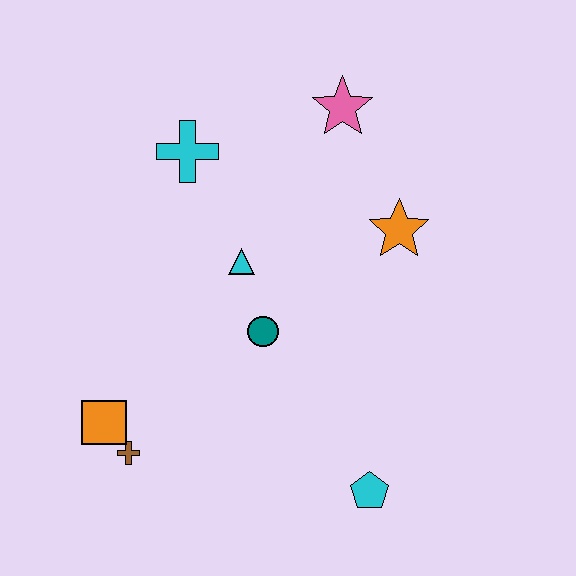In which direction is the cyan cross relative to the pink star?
The cyan cross is to the left of the pink star.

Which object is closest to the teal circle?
The cyan triangle is closest to the teal circle.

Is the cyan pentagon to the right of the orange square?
Yes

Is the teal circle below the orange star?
Yes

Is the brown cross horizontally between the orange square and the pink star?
Yes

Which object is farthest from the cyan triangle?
The cyan pentagon is farthest from the cyan triangle.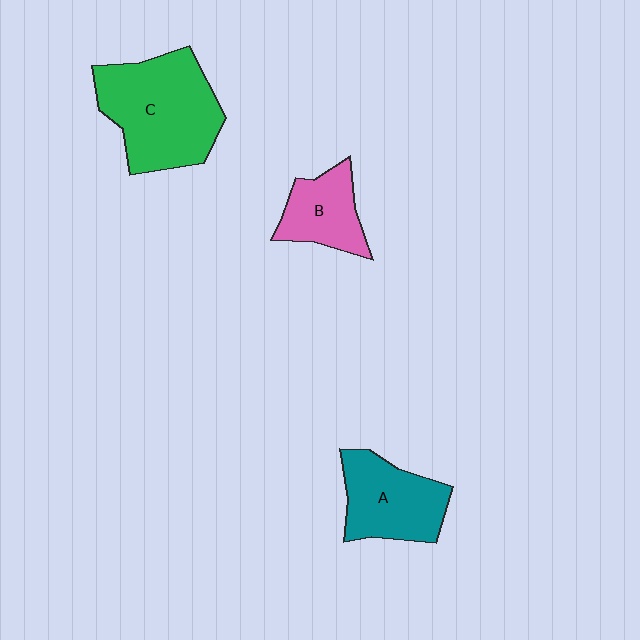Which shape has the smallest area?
Shape B (pink).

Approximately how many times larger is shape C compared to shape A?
Approximately 1.5 times.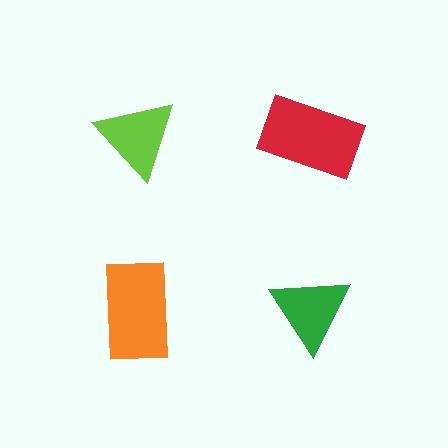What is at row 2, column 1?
An orange rectangle.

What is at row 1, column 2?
A red rectangle.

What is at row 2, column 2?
A green triangle.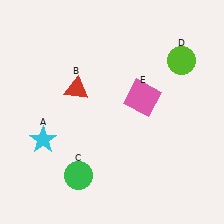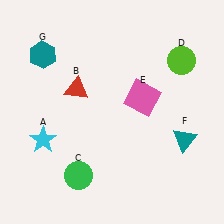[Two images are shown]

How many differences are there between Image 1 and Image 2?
There are 2 differences between the two images.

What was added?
A teal triangle (F), a teal hexagon (G) were added in Image 2.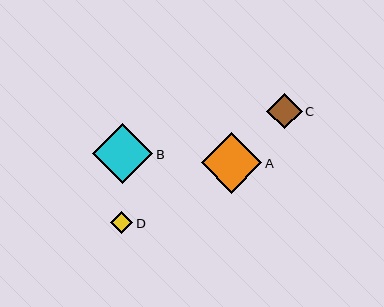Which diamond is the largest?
Diamond A is the largest with a size of approximately 61 pixels.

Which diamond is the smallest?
Diamond D is the smallest with a size of approximately 22 pixels.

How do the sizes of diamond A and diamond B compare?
Diamond A and diamond B are approximately the same size.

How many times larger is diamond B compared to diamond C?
Diamond B is approximately 1.7 times the size of diamond C.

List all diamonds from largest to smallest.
From largest to smallest: A, B, C, D.